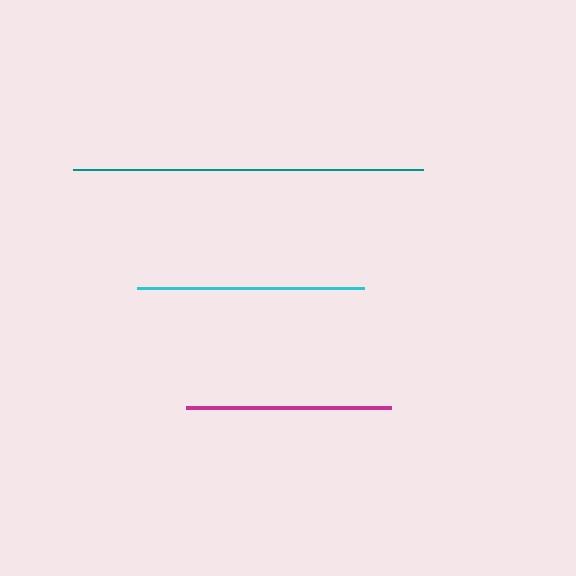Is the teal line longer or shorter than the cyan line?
The teal line is longer than the cyan line.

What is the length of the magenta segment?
The magenta segment is approximately 205 pixels long.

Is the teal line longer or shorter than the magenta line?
The teal line is longer than the magenta line.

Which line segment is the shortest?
The magenta line is the shortest at approximately 205 pixels.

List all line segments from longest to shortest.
From longest to shortest: teal, cyan, magenta.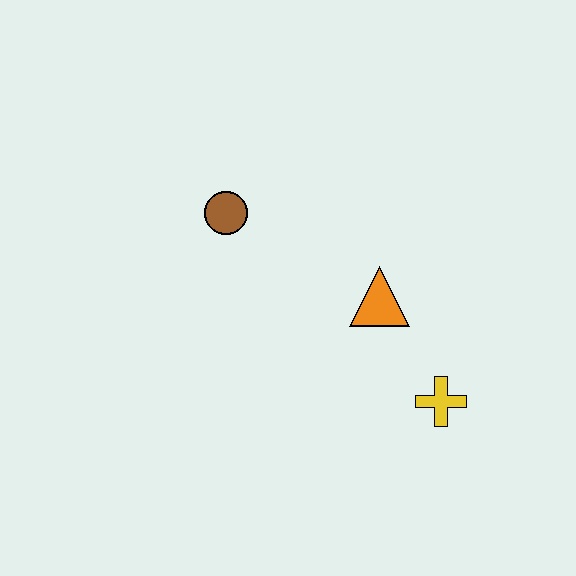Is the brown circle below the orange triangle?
No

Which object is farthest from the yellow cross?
The brown circle is farthest from the yellow cross.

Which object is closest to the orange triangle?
The yellow cross is closest to the orange triangle.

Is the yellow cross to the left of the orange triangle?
No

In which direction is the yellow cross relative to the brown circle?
The yellow cross is to the right of the brown circle.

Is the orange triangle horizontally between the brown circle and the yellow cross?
Yes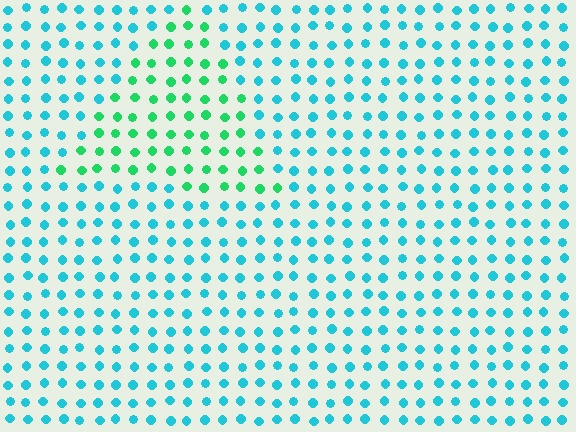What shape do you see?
I see a triangle.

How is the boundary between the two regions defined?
The boundary is defined purely by a slight shift in hue (about 43 degrees). Spacing, size, and orientation are identical on both sides.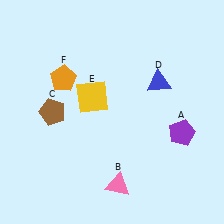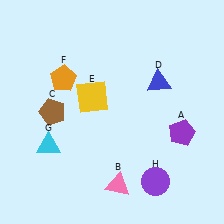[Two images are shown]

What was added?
A cyan triangle (G), a purple circle (H) were added in Image 2.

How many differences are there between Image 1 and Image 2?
There are 2 differences between the two images.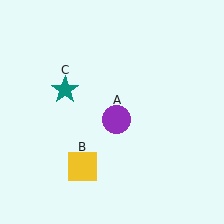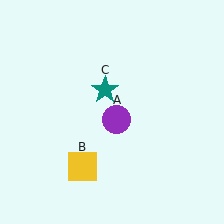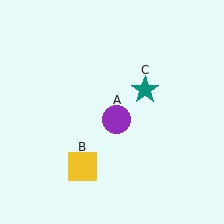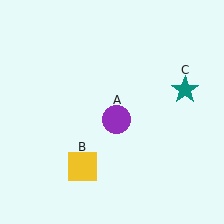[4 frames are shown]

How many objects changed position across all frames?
1 object changed position: teal star (object C).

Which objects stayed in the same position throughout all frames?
Purple circle (object A) and yellow square (object B) remained stationary.